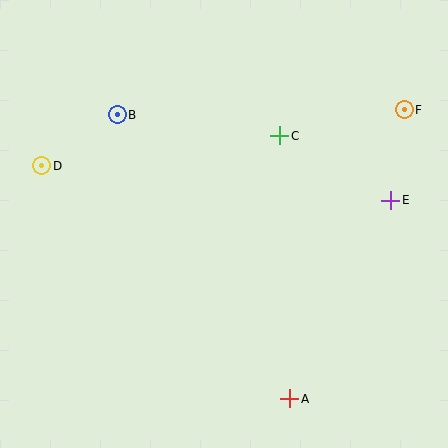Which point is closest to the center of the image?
Point C at (280, 136) is closest to the center.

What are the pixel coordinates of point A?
Point A is at (290, 399).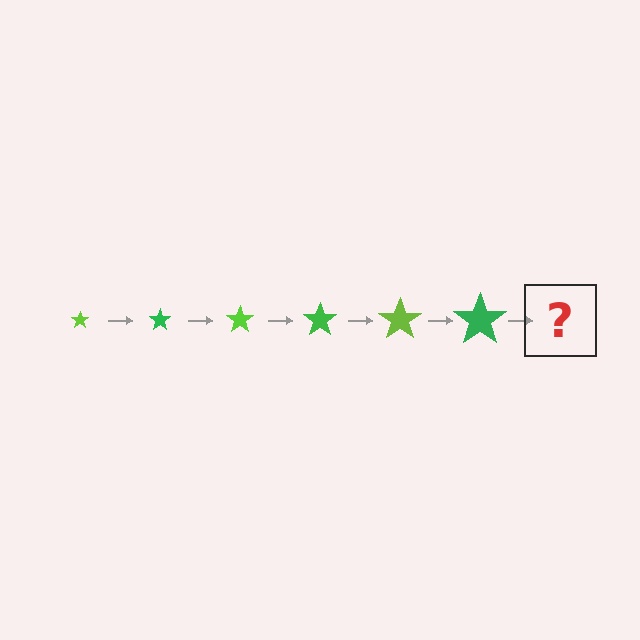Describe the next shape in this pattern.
It should be a lime star, larger than the previous one.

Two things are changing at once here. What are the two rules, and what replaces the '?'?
The two rules are that the star grows larger each step and the color cycles through lime and green. The '?' should be a lime star, larger than the previous one.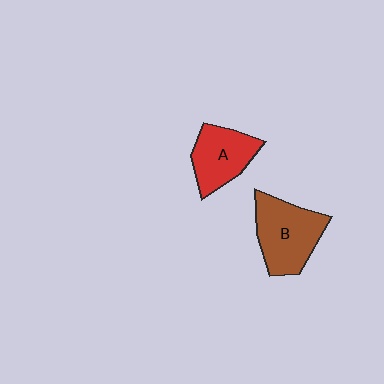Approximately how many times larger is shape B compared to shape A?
Approximately 1.3 times.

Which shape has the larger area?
Shape B (brown).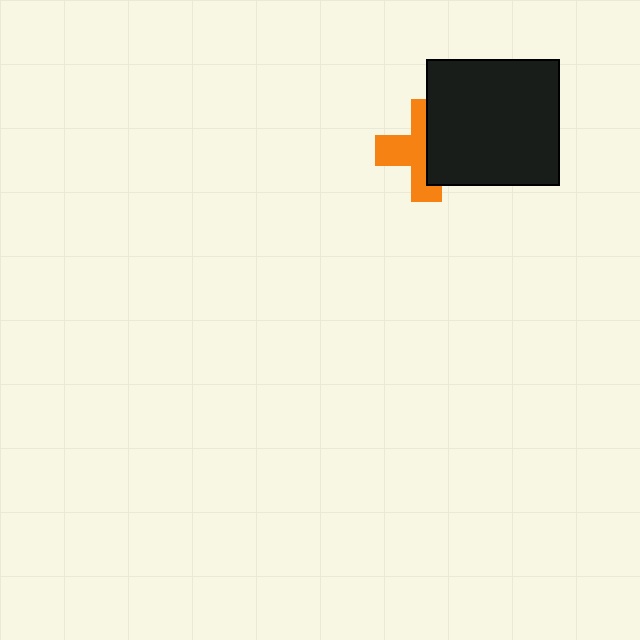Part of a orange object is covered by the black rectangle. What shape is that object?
It is a cross.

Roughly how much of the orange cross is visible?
About half of it is visible (roughly 53%).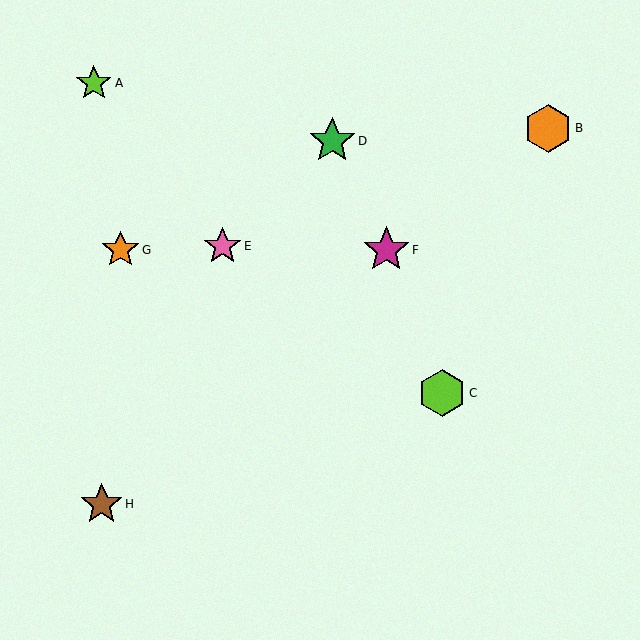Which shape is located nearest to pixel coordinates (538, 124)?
The orange hexagon (labeled B) at (548, 128) is nearest to that location.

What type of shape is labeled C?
Shape C is a lime hexagon.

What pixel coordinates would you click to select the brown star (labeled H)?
Click at (102, 504) to select the brown star H.